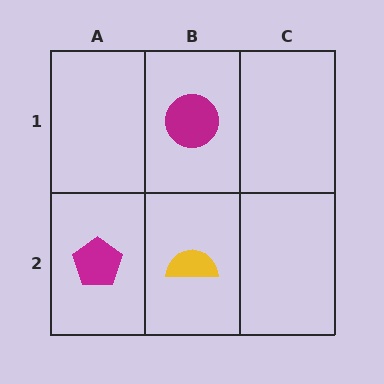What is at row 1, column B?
A magenta circle.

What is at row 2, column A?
A magenta pentagon.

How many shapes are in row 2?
2 shapes.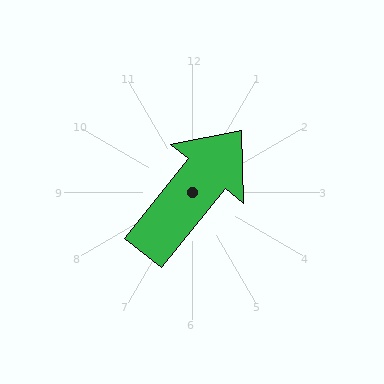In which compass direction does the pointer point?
Northeast.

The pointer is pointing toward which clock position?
Roughly 1 o'clock.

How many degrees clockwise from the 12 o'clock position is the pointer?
Approximately 39 degrees.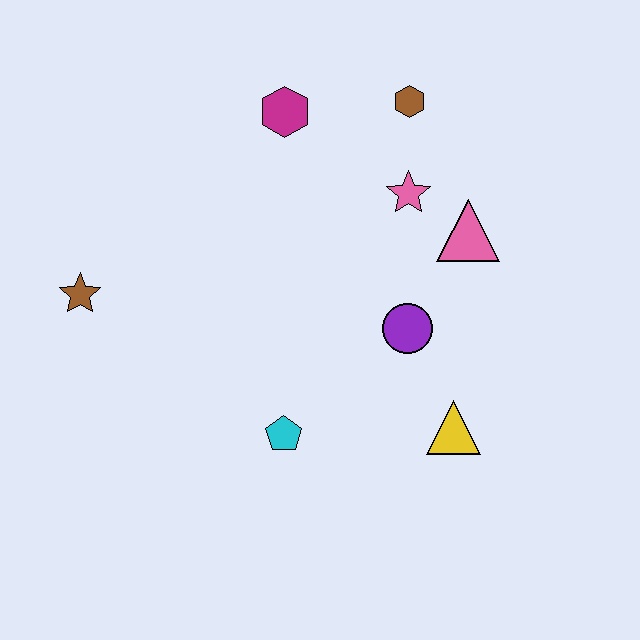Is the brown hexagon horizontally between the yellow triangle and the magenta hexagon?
Yes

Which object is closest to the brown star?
The cyan pentagon is closest to the brown star.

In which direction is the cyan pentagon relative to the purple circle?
The cyan pentagon is to the left of the purple circle.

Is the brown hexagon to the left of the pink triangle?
Yes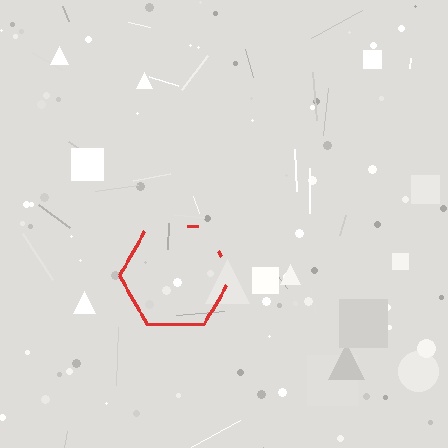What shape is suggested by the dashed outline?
The dashed outline suggests a hexagon.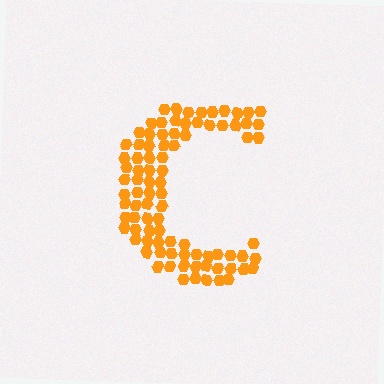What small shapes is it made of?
It is made of small hexagons.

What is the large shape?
The large shape is the letter C.